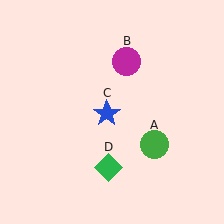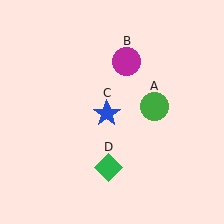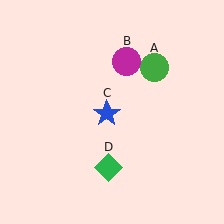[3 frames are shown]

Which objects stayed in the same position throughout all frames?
Magenta circle (object B) and blue star (object C) and green diamond (object D) remained stationary.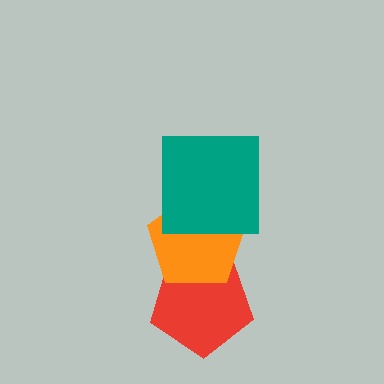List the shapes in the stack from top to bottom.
From top to bottom: the teal square, the orange pentagon, the red pentagon.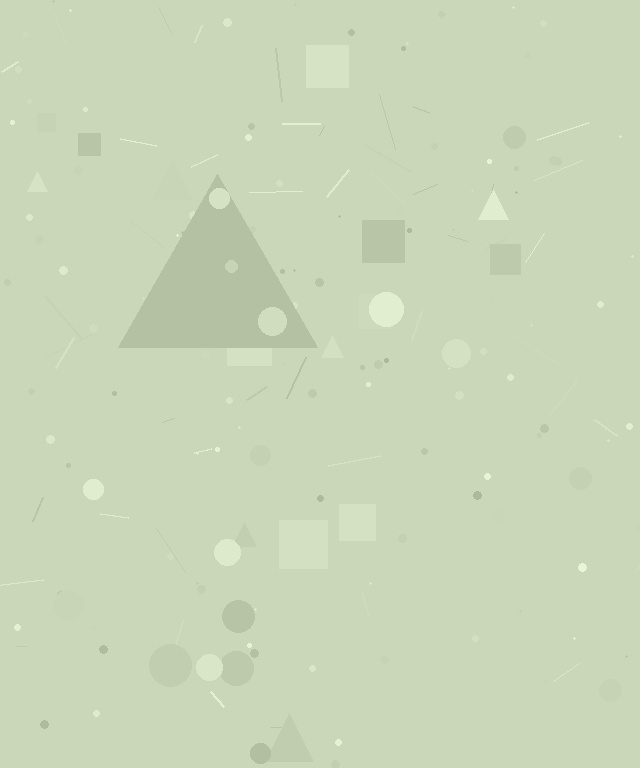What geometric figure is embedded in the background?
A triangle is embedded in the background.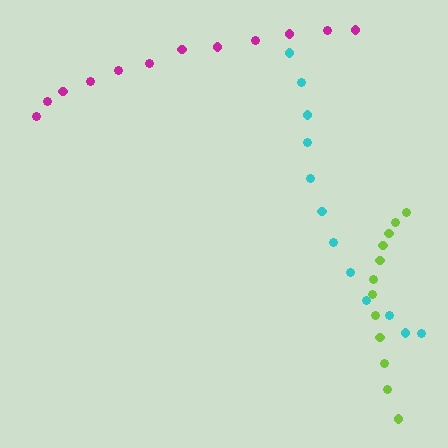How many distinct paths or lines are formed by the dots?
There are 3 distinct paths.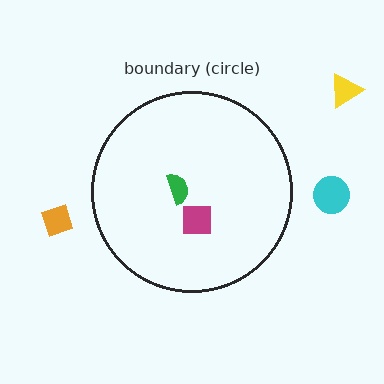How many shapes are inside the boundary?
2 inside, 3 outside.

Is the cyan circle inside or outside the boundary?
Outside.